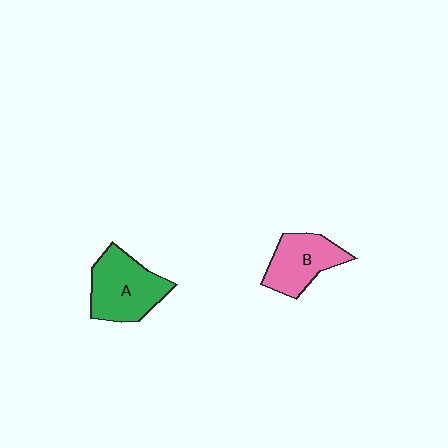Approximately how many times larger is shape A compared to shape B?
Approximately 1.3 times.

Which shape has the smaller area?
Shape B (pink).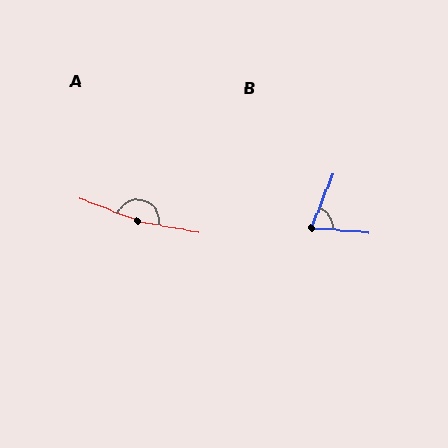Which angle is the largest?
A, at approximately 170 degrees.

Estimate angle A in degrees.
Approximately 170 degrees.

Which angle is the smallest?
B, at approximately 72 degrees.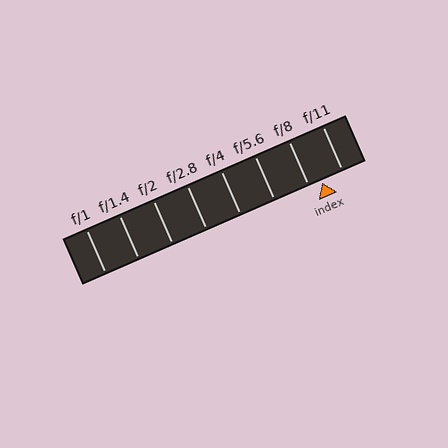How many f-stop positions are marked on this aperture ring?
There are 8 f-stop positions marked.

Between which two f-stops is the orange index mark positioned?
The index mark is between f/8 and f/11.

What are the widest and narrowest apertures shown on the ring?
The widest aperture shown is f/1 and the narrowest is f/11.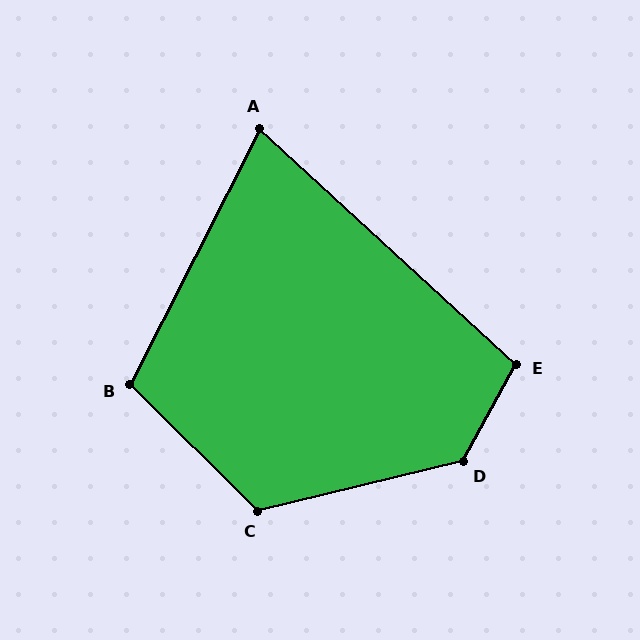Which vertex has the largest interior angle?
D, at approximately 132 degrees.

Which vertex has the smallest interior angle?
A, at approximately 74 degrees.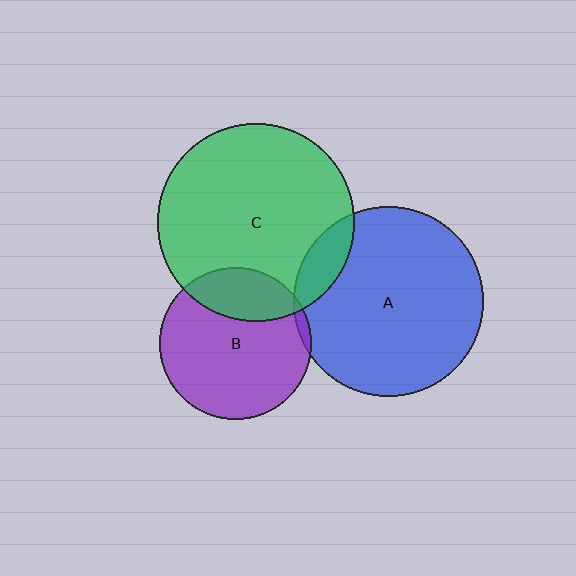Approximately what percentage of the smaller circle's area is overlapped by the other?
Approximately 25%.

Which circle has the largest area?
Circle C (green).